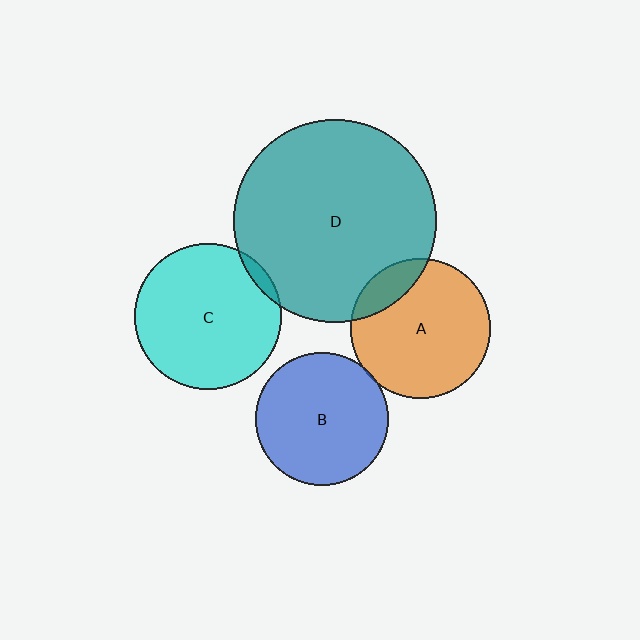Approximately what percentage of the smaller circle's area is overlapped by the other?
Approximately 5%.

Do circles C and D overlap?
Yes.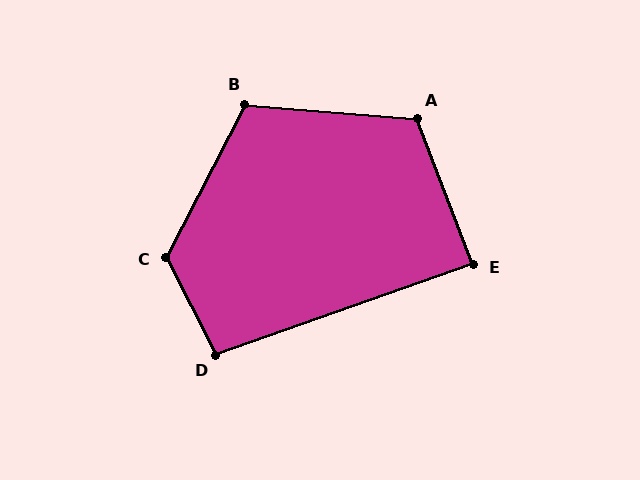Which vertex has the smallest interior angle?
E, at approximately 88 degrees.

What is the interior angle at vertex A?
Approximately 116 degrees (obtuse).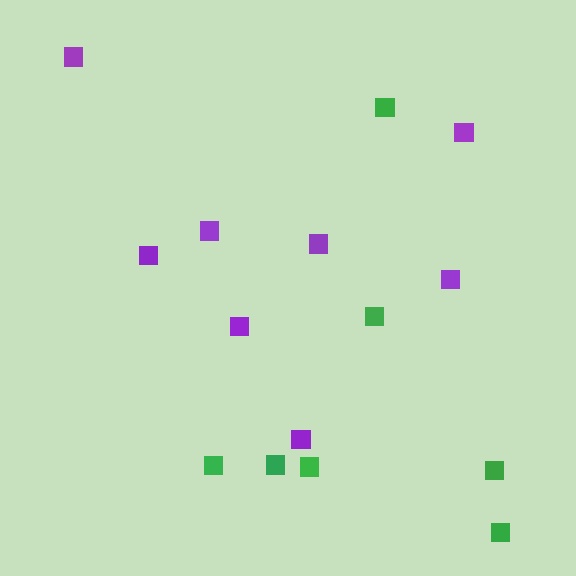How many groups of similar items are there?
There are 2 groups: one group of green squares (7) and one group of purple squares (8).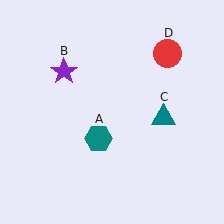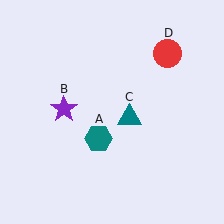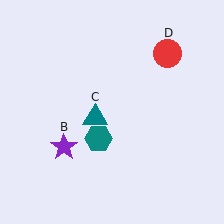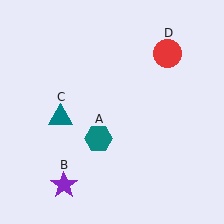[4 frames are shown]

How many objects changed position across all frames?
2 objects changed position: purple star (object B), teal triangle (object C).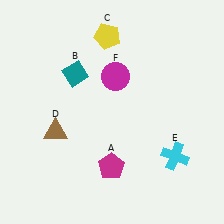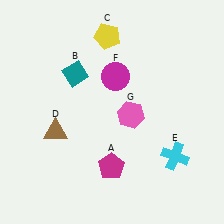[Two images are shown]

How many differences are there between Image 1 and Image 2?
There is 1 difference between the two images.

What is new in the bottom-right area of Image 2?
A pink hexagon (G) was added in the bottom-right area of Image 2.